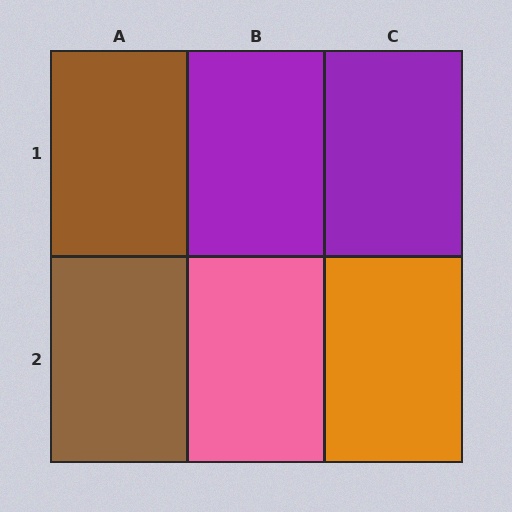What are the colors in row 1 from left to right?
Brown, purple, purple.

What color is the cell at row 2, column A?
Brown.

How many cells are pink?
1 cell is pink.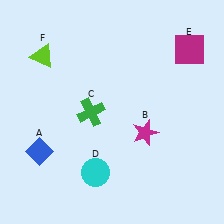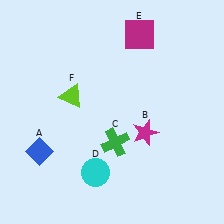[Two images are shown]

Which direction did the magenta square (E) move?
The magenta square (E) moved left.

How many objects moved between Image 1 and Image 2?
3 objects moved between the two images.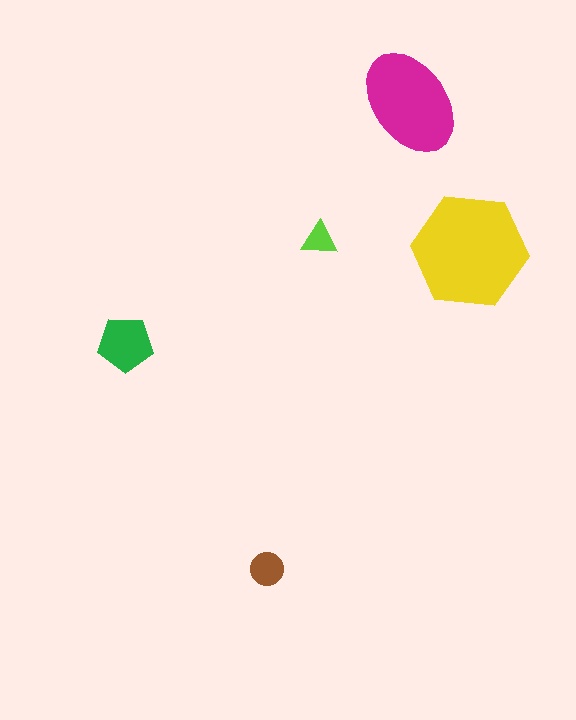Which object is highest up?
The magenta ellipse is topmost.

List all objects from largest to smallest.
The yellow hexagon, the magenta ellipse, the green pentagon, the brown circle, the lime triangle.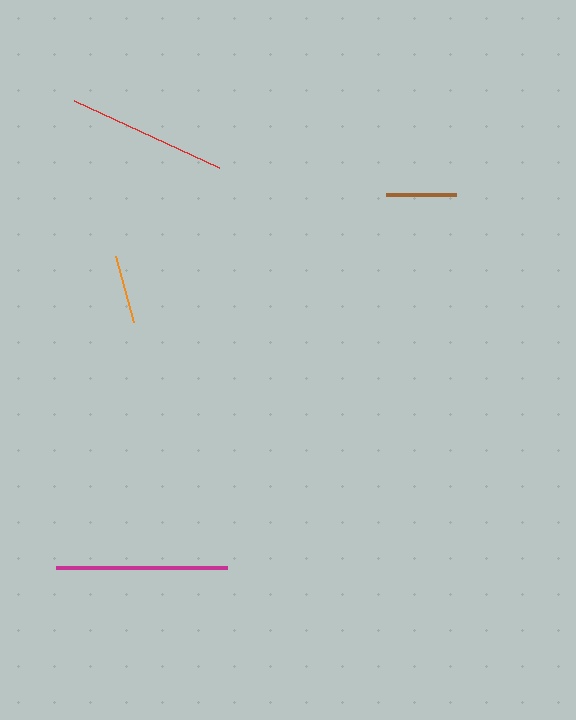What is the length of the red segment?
The red segment is approximately 160 pixels long.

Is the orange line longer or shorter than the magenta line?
The magenta line is longer than the orange line.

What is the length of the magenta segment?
The magenta segment is approximately 171 pixels long.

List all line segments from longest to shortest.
From longest to shortest: magenta, red, brown, orange.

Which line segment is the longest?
The magenta line is the longest at approximately 171 pixels.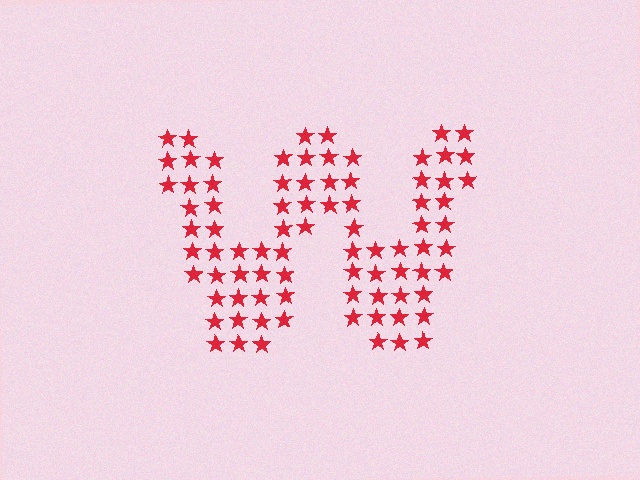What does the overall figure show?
The overall figure shows the letter W.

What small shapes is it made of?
It is made of small stars.